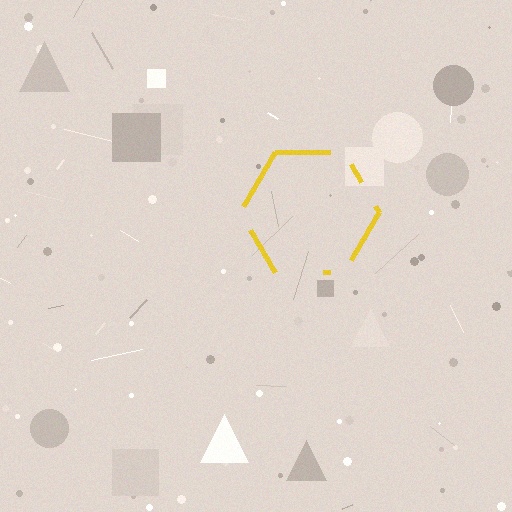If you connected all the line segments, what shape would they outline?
They would outline a hexagon.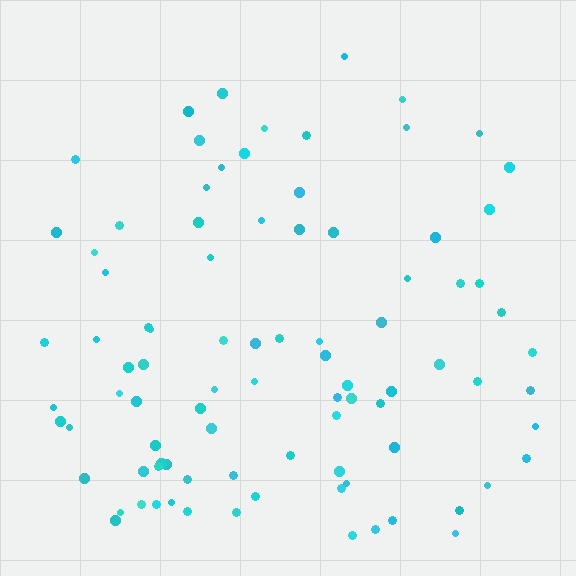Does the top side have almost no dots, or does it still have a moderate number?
Still a moderate number, just noticeably fewer than the bottom.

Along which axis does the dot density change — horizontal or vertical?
Vertical.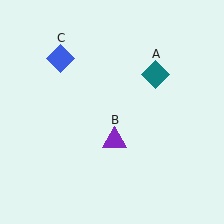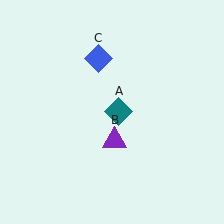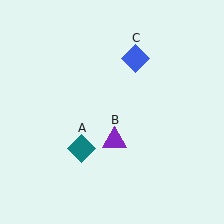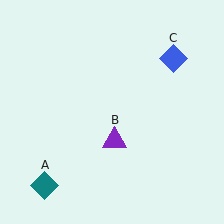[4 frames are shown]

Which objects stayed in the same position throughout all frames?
Purple triangle (object B) remained stationary.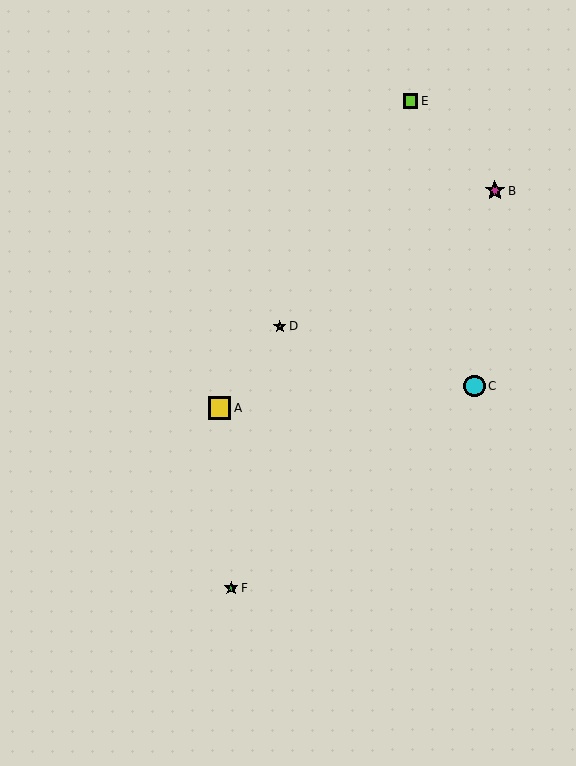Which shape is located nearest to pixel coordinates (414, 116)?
The lime square (labeled E) at (410, 101) is nearest to that location.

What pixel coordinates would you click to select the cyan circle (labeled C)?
Click at (474, 386) to select the cyan circle C.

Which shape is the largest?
The yellow square (labeled A) is the largest.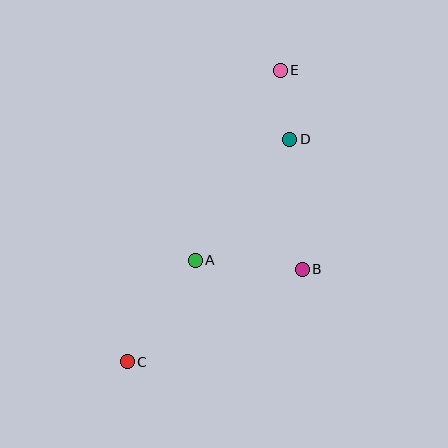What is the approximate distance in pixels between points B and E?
The distance between B and E is approximately 200 pixels.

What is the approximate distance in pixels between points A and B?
The distance between A and B is approximately 108 pixels.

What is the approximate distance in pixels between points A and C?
The distance between A and C is approximately 122 pixels.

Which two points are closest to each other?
Points D and E are closest to each other.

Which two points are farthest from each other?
Points C and E are farthest from each other.